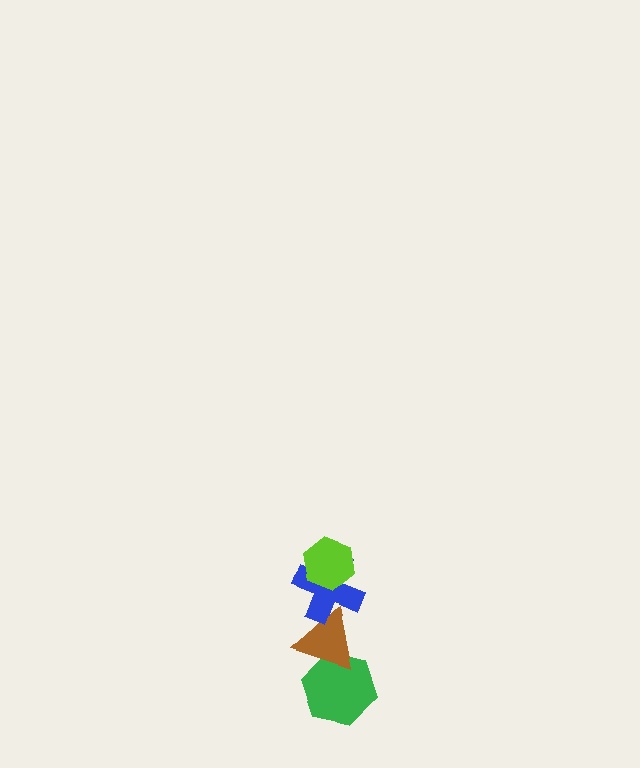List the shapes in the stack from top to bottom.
From top to bottom: the lime hexagon, the blue cross, the brown triangle, the green hexagon.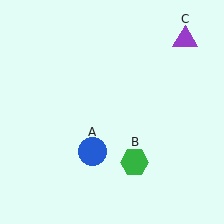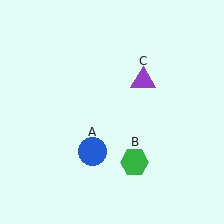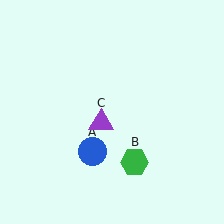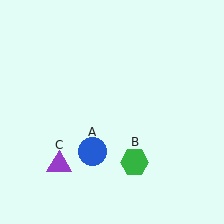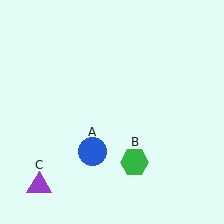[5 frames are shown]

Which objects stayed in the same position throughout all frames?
Blue circle (object A) and green hexagon (object B) remained stationary.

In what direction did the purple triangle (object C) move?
The purple triangle (object C) moved down and to the left.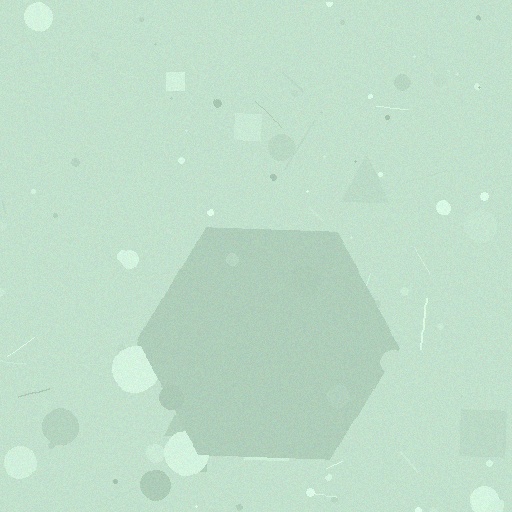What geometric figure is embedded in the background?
A hexagon is embedded in the background.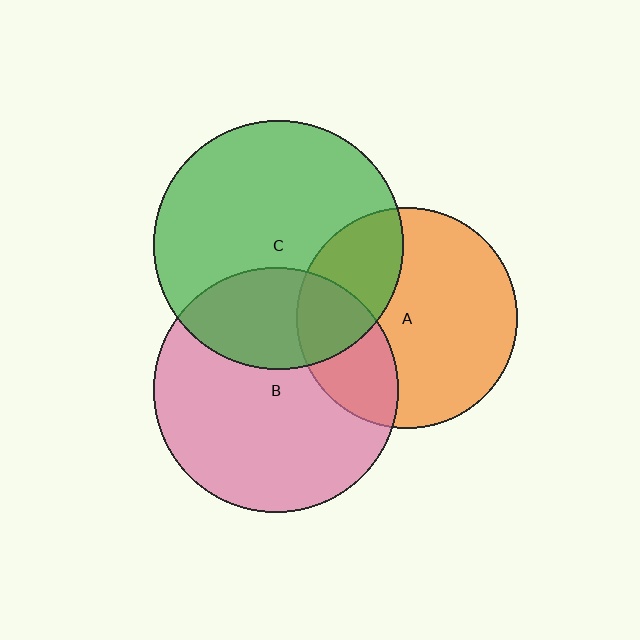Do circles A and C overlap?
Yes.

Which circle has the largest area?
Circle C (green).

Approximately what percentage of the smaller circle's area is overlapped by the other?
Approximately 30%.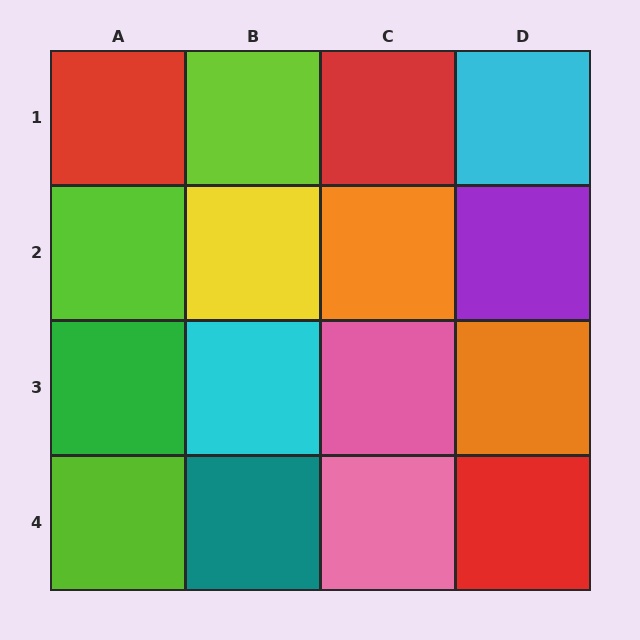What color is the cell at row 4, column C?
Pink.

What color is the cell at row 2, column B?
Yellow.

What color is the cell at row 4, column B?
Teal.